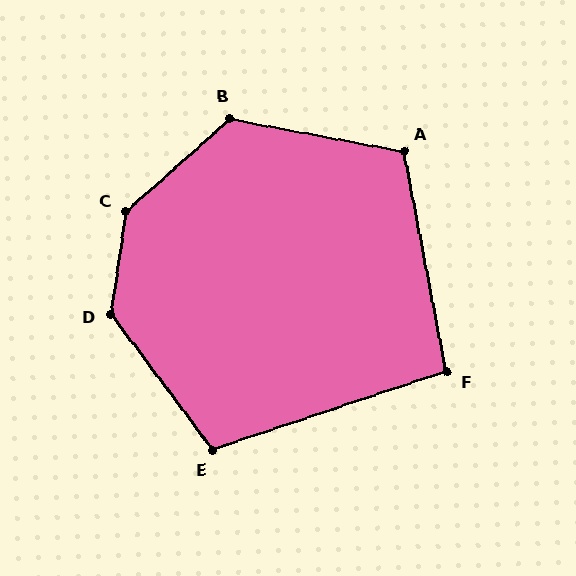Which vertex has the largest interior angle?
C, at approximately 140 degrees.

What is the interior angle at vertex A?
Approximately 112 degrees (obtuse).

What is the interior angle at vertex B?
Approximately 127 degrees (obtuse).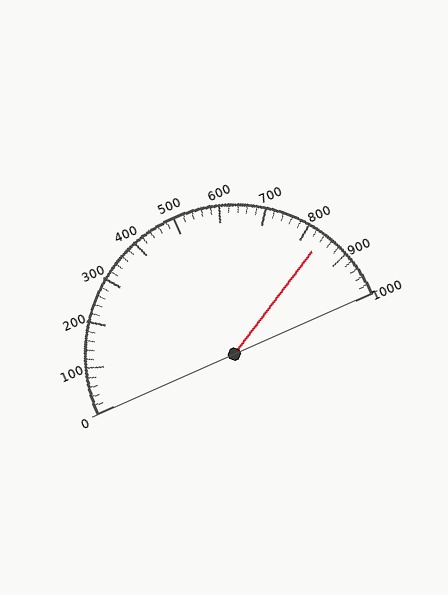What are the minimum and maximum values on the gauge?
The gauge ranges from 0 to 1000.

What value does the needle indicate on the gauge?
The needle indicates approximately 840.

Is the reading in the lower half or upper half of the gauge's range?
The reading is in the upper half of the range (0 to 1000).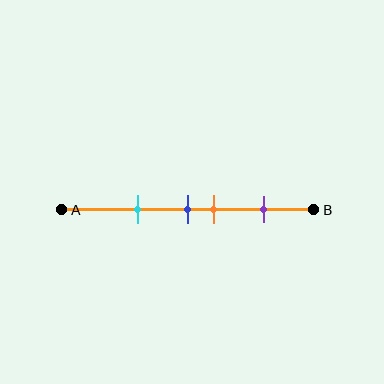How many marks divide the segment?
There are 4 marks dividing the segment.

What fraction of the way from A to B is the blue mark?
The blue mark is approximately 50% (0.5) of the way from A to B.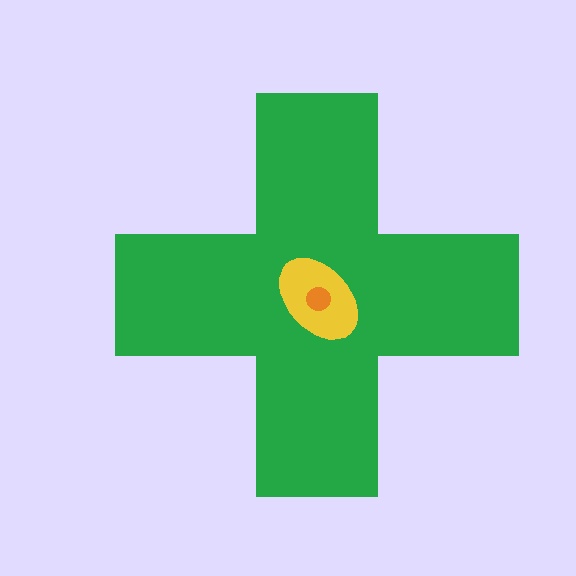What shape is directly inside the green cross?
The yellow ellipse.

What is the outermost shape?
The green cross.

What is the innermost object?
The orange circle.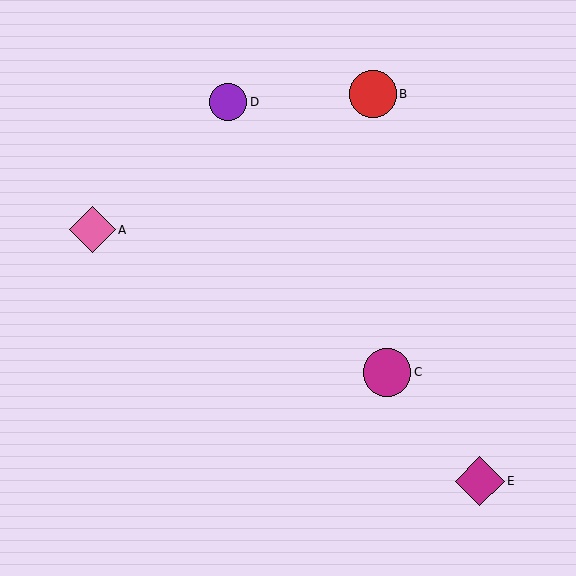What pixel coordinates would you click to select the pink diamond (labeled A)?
Click at (93, 230) to select the pink diamond A.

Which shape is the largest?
The magenta diamond (labeled E) is the largest.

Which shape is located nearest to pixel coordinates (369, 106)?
The red circle (labeled B) at (373, 94) is nearest to that location.